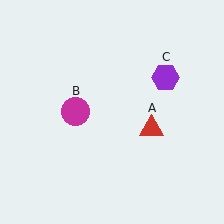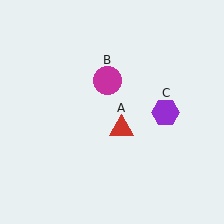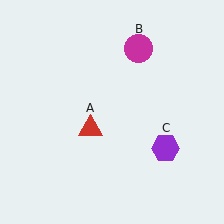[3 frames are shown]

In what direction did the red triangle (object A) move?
The red triangle (object A) moved left.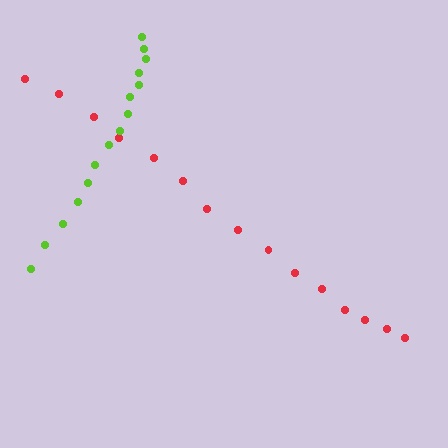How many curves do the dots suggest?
There are 2 distinct paths.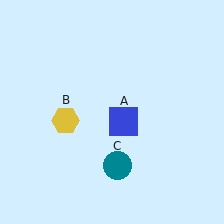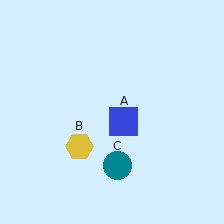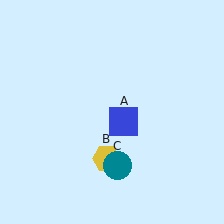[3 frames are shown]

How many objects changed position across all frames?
1 object changed position: yellow hexagon (object B).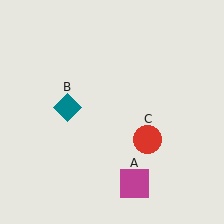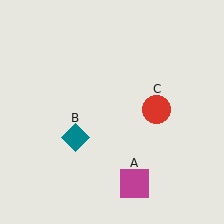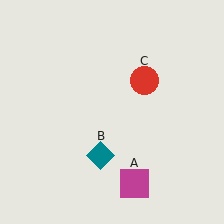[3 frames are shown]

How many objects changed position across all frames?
2 objects changed position: teal diamond (object B), red circle (object C).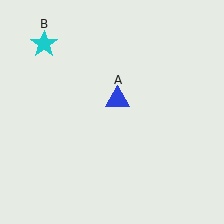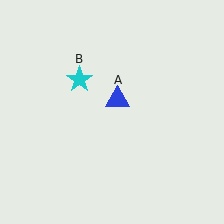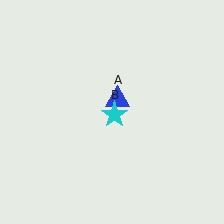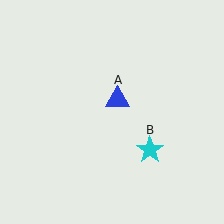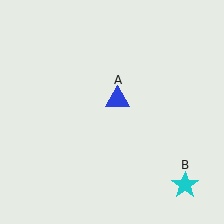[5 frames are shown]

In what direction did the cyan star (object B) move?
The cyan star (object B) moved down and to the right.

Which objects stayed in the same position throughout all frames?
Blue triangle (object A) remained stationary.